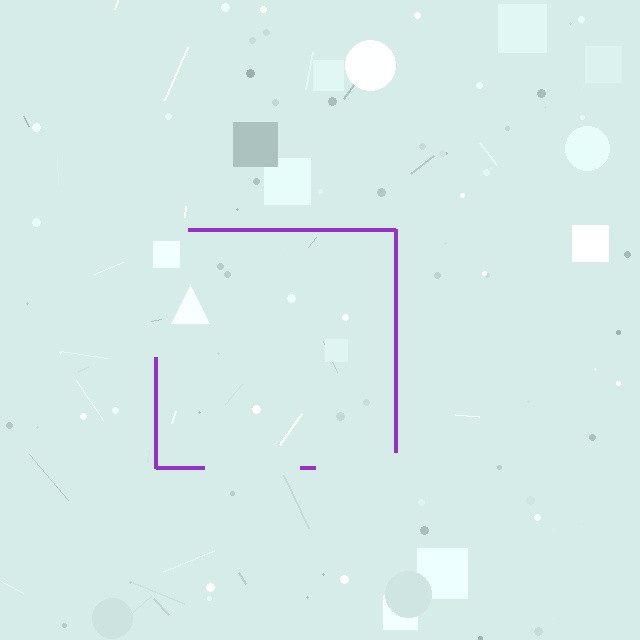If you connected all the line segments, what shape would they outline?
They would outline a square.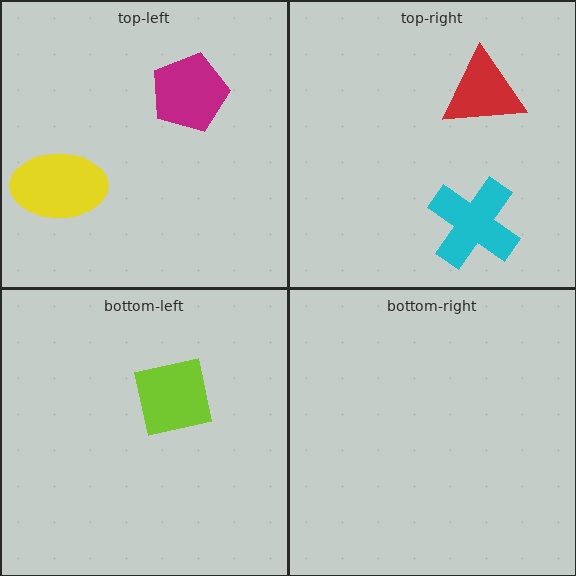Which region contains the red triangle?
The top-right region.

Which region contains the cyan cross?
The top-right region.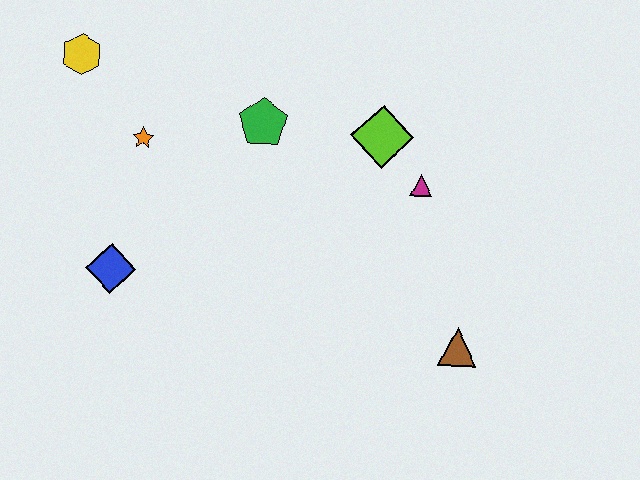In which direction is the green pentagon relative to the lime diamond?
The green pentagon is to the left of the lime diamond.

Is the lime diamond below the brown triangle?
No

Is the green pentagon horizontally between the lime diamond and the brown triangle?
No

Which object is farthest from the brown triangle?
The yellow hexagon is farthest from the brown triangle.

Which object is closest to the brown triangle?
The magenta triangle is closest to the brown triangle.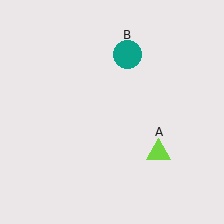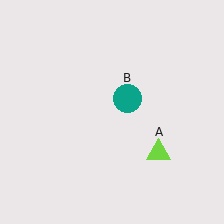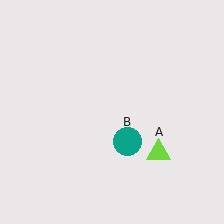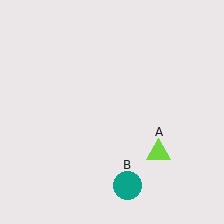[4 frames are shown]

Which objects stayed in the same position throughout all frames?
Lime triangle (object A) remained stationary.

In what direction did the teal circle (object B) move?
The teal circle (object B) moved down.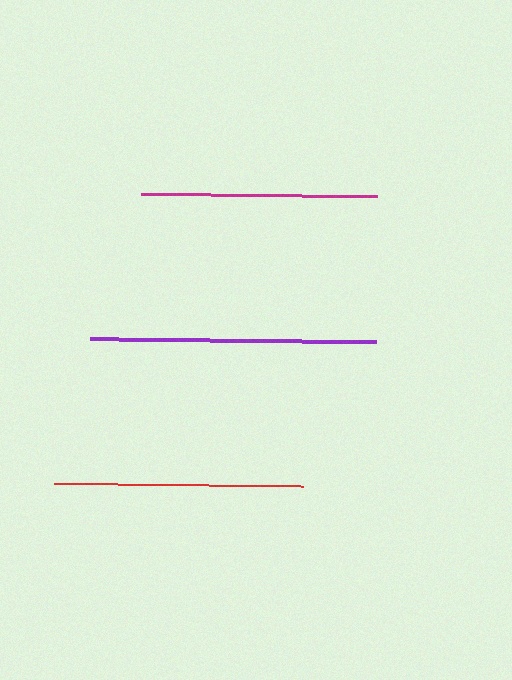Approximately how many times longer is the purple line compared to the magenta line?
The purple line is approximately 1.2 times the length of the magenta line.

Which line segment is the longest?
The purple line is the longest at approximately 287 pixels.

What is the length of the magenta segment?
The magenta segment is approximately 236 pixels long.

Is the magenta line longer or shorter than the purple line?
The purple line is longer than the magenta line.